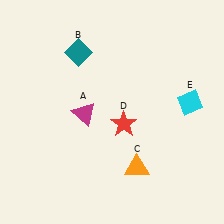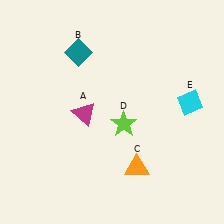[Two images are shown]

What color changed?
The star (D) changed from red in Image 1 to lime in Image 2.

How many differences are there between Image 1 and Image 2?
There is 1 difference between the two images.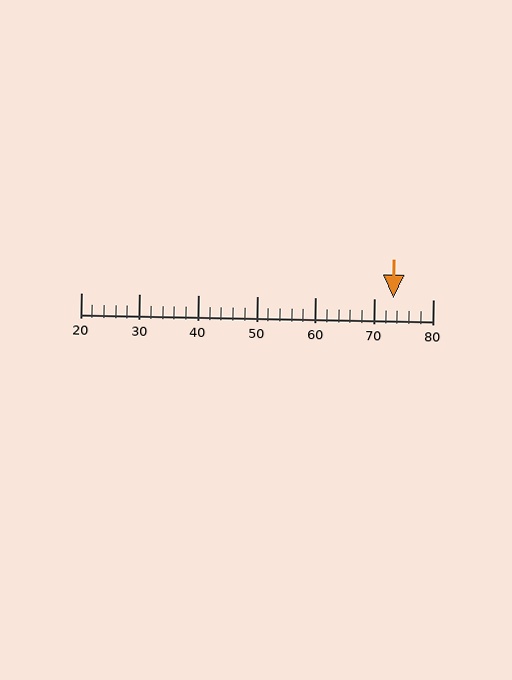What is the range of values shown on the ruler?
The ruler shows values from 20 to 80.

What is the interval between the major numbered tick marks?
The major tick marks are spaced 10 units apart.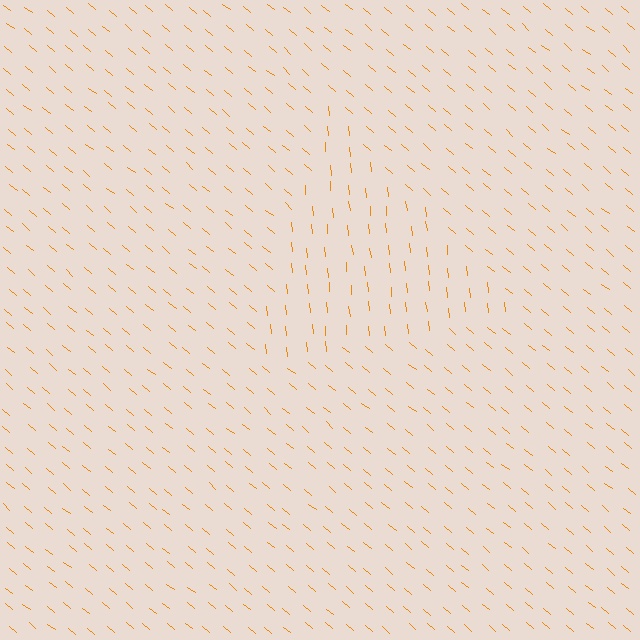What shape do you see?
I see a triangle.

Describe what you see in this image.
The image is filled with small orange line segments. A triangle region in the image has lines oriented differently from the surrounding lines, creating a visible texture boundary.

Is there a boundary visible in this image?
Yes, there is a texture boundary formed by a change in line orientation.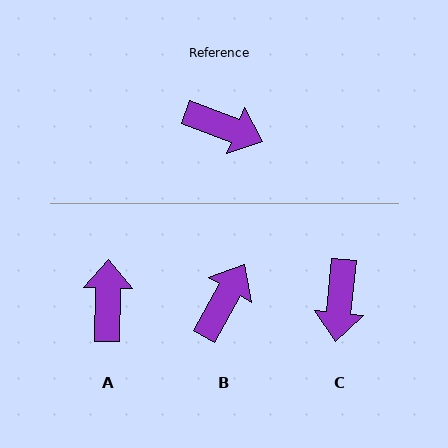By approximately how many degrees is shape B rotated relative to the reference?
Approximately 81 degrees counter-clockwise.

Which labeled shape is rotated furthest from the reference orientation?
A, about 110 degrees away.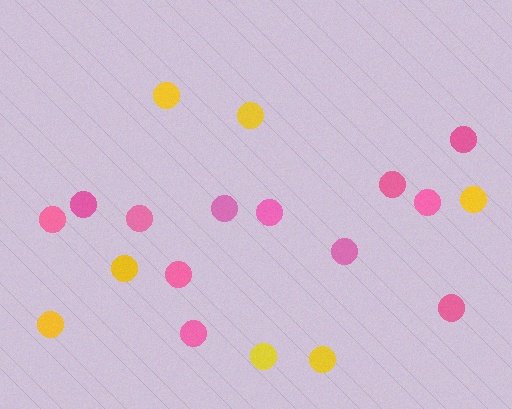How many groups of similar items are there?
There are 2 groups: one group of pink circles (12) and one group of yellow circles (7).